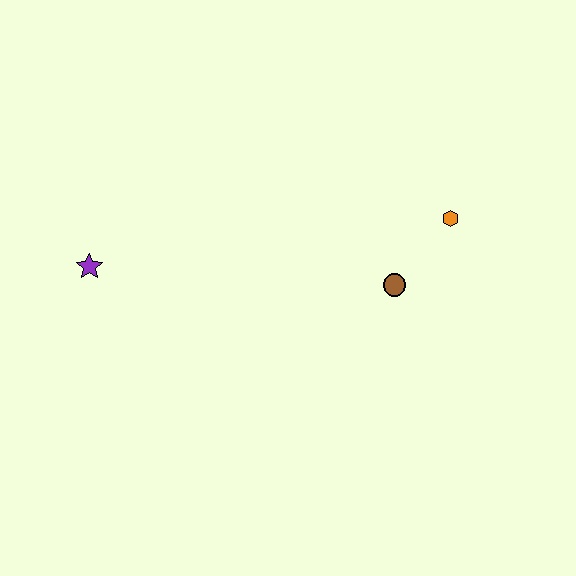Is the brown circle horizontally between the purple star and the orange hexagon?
Yes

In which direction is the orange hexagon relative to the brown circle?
The orange hexagon is above the brown circle.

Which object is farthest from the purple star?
The orange hexagon is farthest from the purple star.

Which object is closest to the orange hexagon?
The brown circle is closest to the orange hexagon.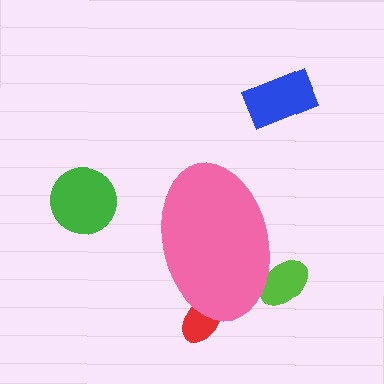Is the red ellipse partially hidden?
Yes, the red ellipse is partially hidden behind the pink ellipse.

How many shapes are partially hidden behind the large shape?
2 shapes are partially hidden.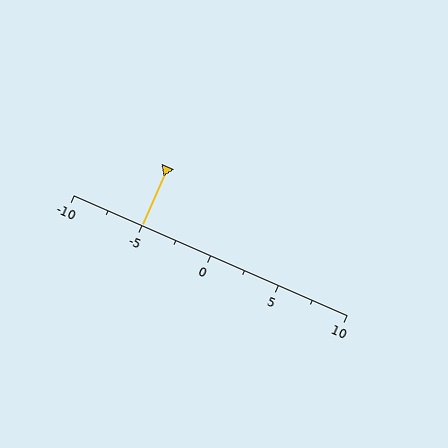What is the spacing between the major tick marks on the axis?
The major ticks are spaced 5 apart.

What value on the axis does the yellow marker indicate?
The marker indicates approximately -5.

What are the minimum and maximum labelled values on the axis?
The axis runs from -10 to 10.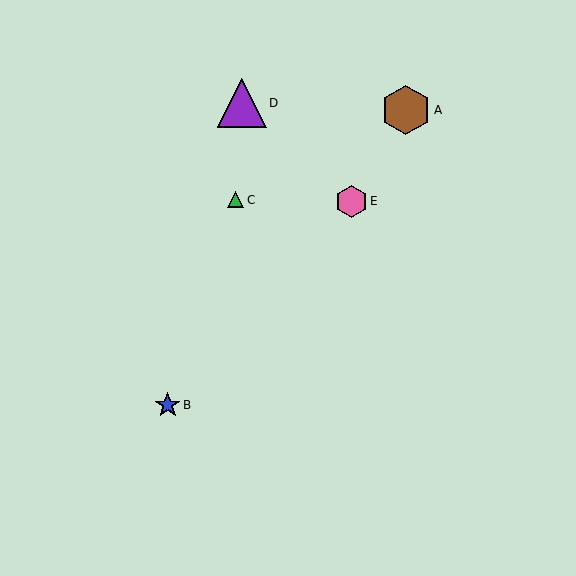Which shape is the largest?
The brown hexagon (labeled A) is the largest.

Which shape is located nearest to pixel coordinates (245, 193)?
The green triangle (labeled C) at (236, 200) is nearest to that location.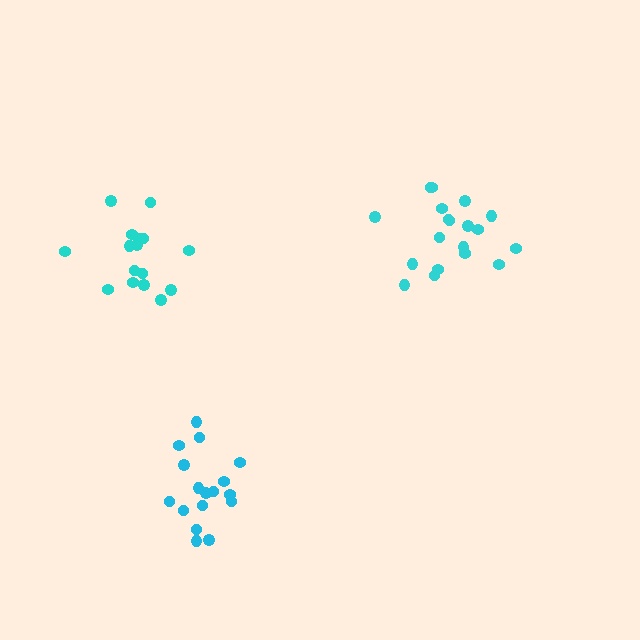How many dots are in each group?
Group 1: 19 dots, Group 2: 16 dots, Group 3: 17 dots (52 total).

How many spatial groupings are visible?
There are 3 spatial groupings.